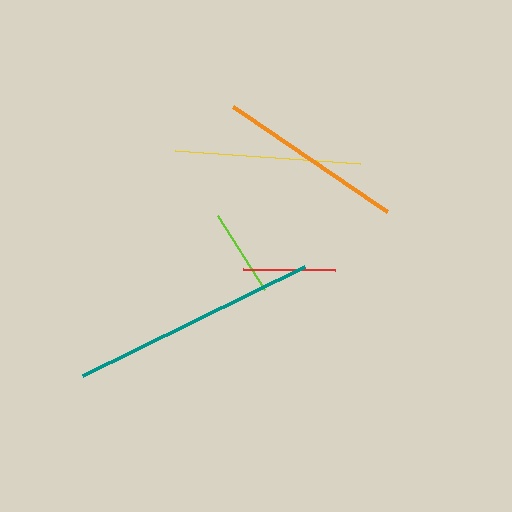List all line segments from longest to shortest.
From longest to shortest: teal, orange, yellow, red, lime.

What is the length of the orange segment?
The orange segment is approximately 187 pixels long.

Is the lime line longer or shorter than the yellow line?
The yellow line is longer than the lime line.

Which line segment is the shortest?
The lime line is the shortest at approximately 88 pixels.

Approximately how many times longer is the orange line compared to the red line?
The orange line is approximately 2.0 times the length of the red line.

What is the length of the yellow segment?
The yellow segment is approximately 185 pixels long.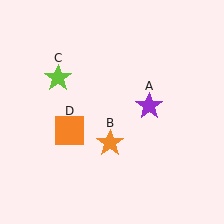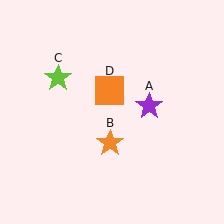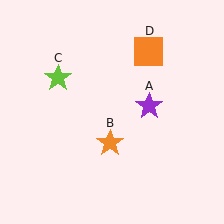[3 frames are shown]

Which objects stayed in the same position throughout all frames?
Purple star (object A) and orange star (object B) and lime star (object C) remained stationary.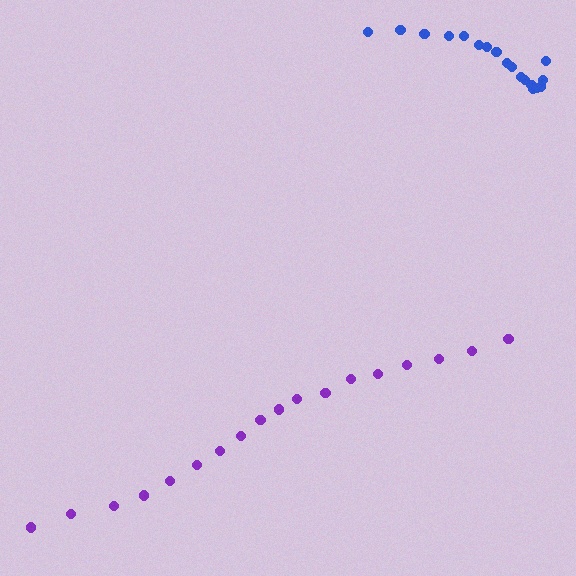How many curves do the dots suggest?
There are 2 distinct paths.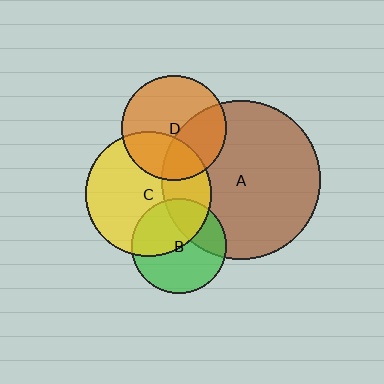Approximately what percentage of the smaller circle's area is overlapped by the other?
Approximately 35%.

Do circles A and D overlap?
Yes.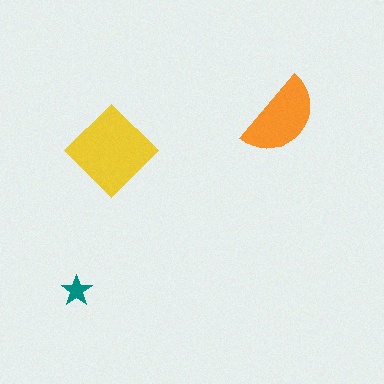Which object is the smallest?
The teal star.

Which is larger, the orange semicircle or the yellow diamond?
The yellow diamond.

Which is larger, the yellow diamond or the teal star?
The yellow diamond.